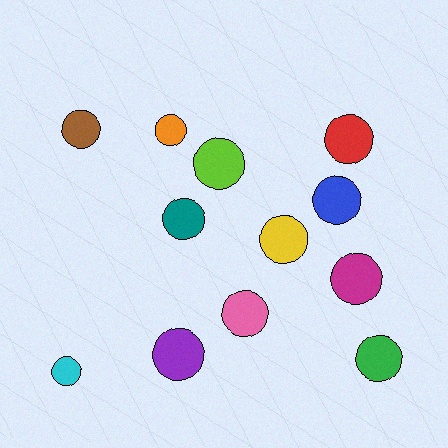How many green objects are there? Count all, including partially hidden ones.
There is 1 green object.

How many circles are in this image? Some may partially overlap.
There are 12 circles.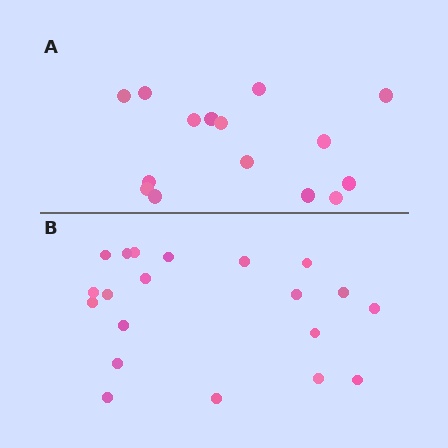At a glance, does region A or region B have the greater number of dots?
Region B (the bottom region) has more dots.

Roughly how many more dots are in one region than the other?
Region B has about 5 more dots than region A.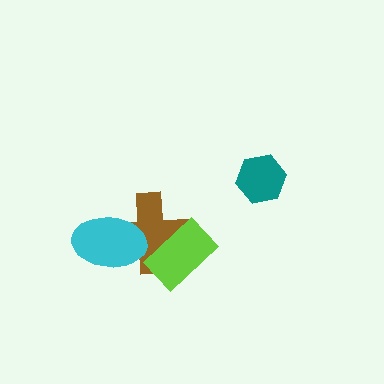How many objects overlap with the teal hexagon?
0 objects overlap with the teal hexagon.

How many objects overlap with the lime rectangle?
1 object overlaps with the lime rectangle.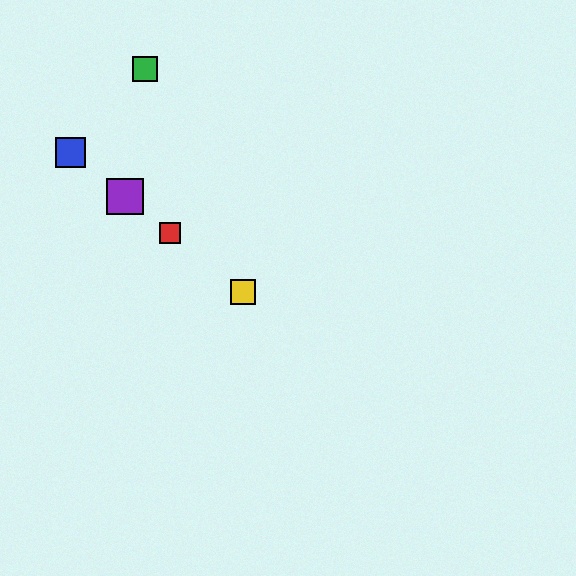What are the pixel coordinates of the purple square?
The purple square is at (125, 197).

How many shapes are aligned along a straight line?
4 shapes (the red square, the blue square, the yellow square, the purple square) are aligned along a straight line.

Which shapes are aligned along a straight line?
The red square, the blue square, the yellow square, the purple square are aligned along a straight line.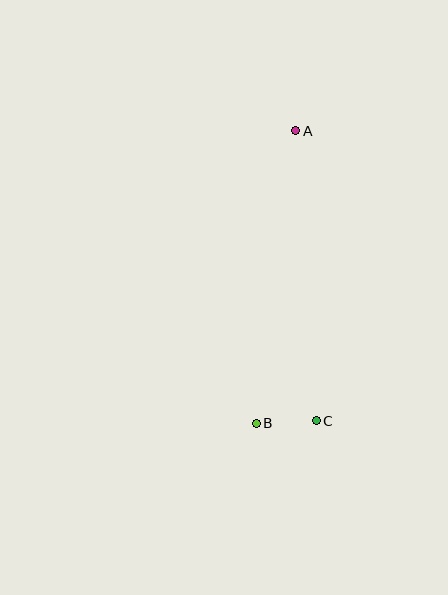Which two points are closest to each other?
Points B and C are closest to each other.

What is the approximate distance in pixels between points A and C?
The distance between A and C is approximately 291 pixels.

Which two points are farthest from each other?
Points A and B are farthest from each other.